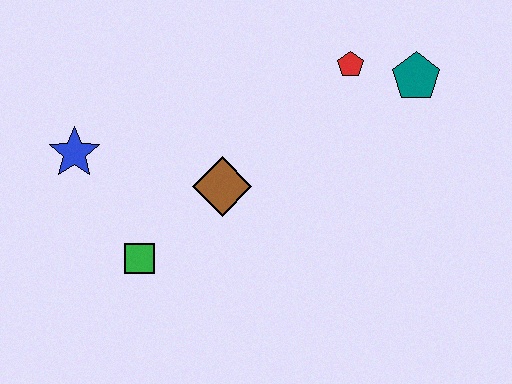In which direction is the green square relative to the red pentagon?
The green square is to the left of the red pentagon.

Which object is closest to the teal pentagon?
The red pentagon is closest to the teal pentagon.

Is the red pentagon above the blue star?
Yes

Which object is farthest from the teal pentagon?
The blue star is farthest from the teal pentagon.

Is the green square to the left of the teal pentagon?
Yes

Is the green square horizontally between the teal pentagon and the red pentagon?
No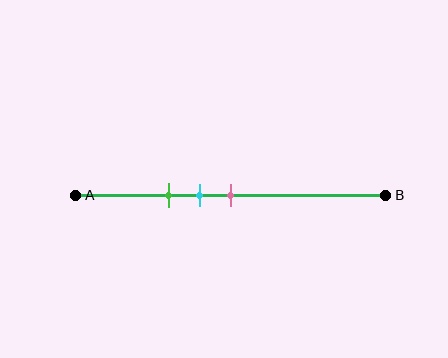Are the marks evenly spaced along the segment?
Yes, the marks are approximately evenly spaced.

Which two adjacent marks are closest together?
The cyan and pink marks are the closest adjacent pair.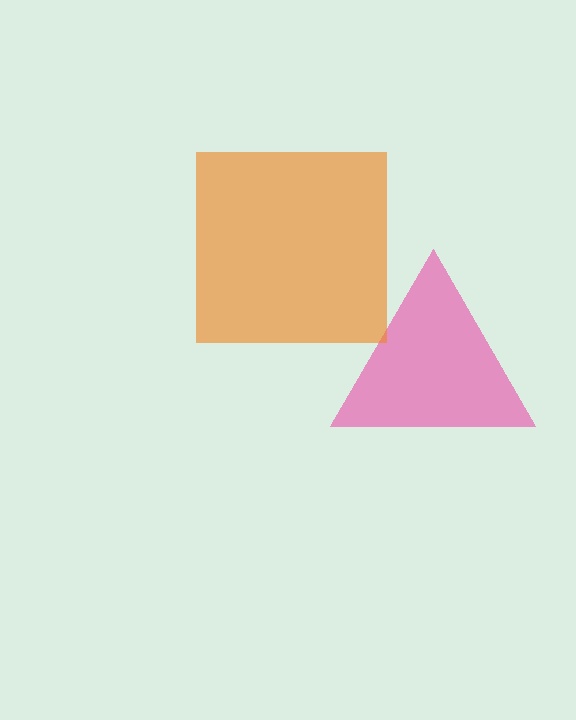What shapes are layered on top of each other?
The layered shapes are: a pink triangle, an orange square.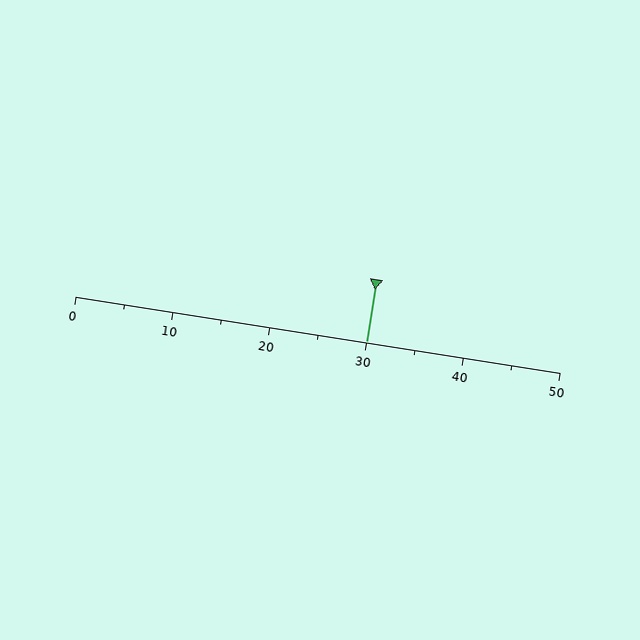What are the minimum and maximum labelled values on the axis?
The axis runs from 0 to 50.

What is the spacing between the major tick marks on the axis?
The major ticks are spaced 10 apart.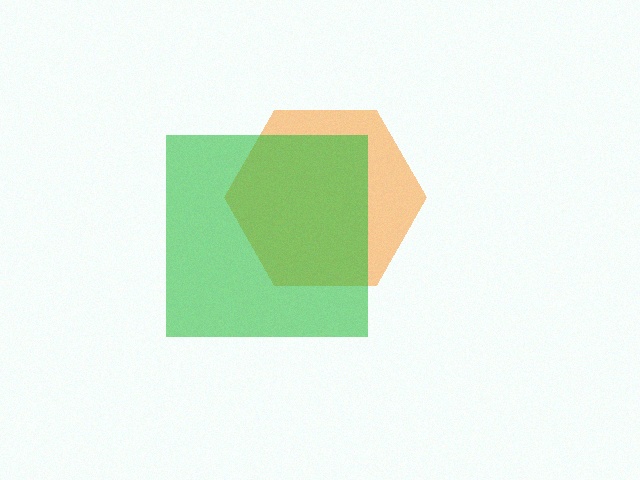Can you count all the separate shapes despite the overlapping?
Yes, there are 2 separate shapes.